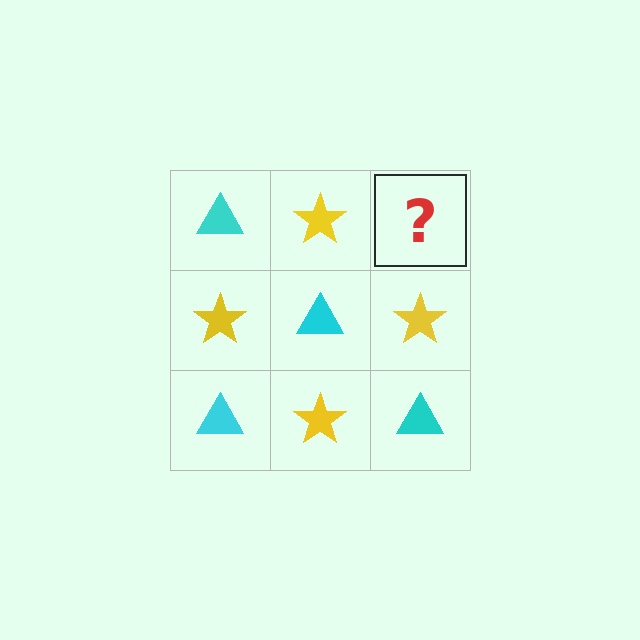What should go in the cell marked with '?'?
The missing cell should contain a cyan triangle.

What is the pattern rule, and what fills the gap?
The rule is that it alternates cyan triangle and yellow star in a checkerboard pattern. The gap should be filled with a cyan triangle.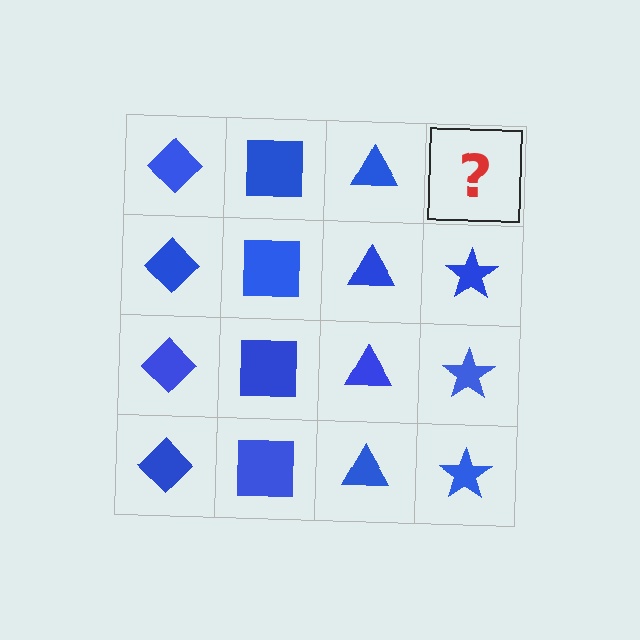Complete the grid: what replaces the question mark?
The question mark should be replaced with a blue star.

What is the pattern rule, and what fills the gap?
The rule is that each column has a consistent shape. The gap should be filled with a blue star.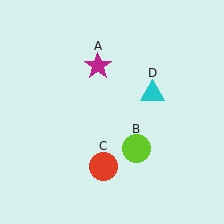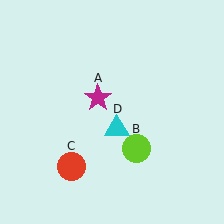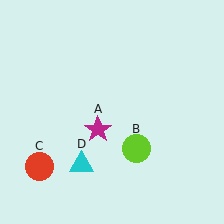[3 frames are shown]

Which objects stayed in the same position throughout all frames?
Lime circle (object B) remained stationary.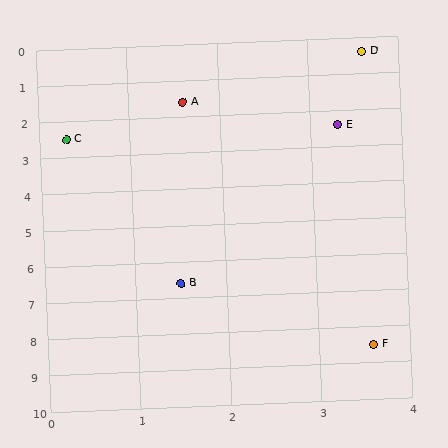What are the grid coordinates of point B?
Point B is at approximately (1.5, 6.6).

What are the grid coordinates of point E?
Point E is at approximately (3.3, 2.4).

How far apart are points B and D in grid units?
Points B and D are about 6.5 grid units apart.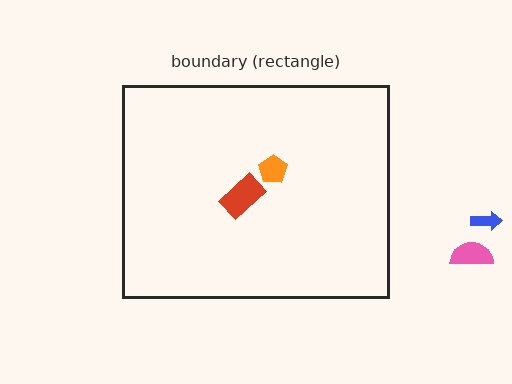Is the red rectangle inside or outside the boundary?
Inside.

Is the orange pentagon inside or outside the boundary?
Inside.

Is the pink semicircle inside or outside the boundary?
Outside.